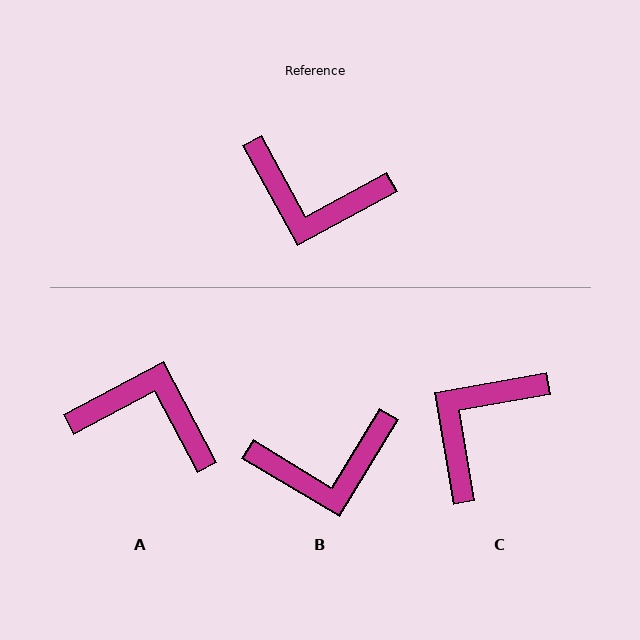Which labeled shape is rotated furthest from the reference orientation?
A, about 179 degrees away.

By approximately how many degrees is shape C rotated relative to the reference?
Approximately 109 degrees clockwise.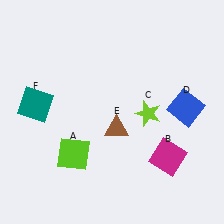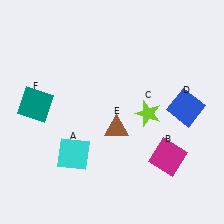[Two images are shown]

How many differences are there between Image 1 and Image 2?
There is 1 difference between the two images.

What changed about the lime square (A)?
In Image 1, A is lime. In Image 2, it changed to cyan.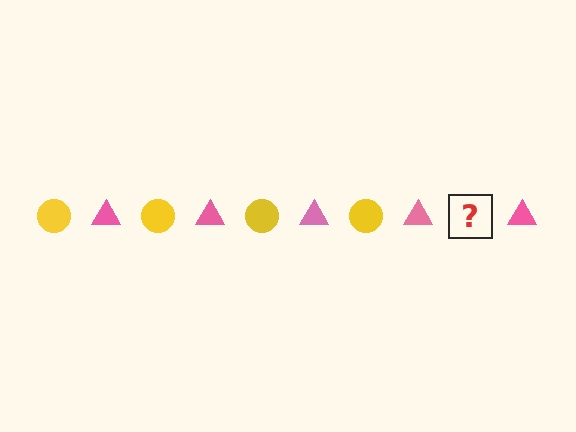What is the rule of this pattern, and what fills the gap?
The rule is that the pattern alternates between yellow circle and pink triangle. The gap should be filled with a yellow circle.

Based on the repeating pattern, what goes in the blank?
The blank should be a yellow circle.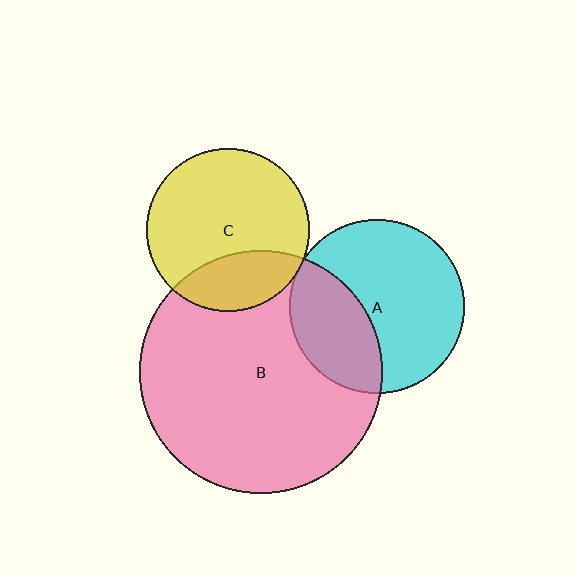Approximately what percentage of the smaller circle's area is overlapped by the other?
Approximately 35%.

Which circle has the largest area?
Circle B (pink).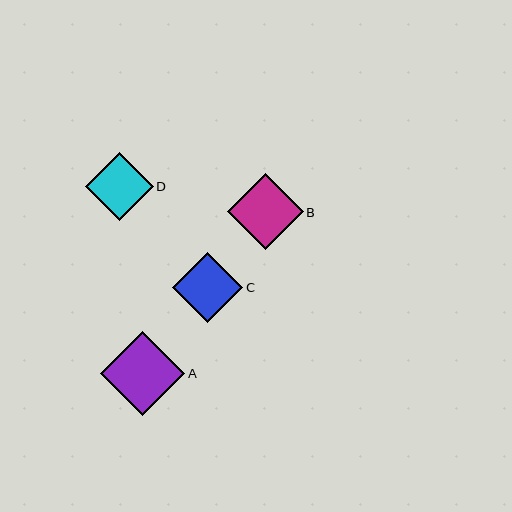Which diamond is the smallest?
Diamond D is the smallest with a size of approximately 68 pixels.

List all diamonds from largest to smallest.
From largest to smallest: A, B, C, D.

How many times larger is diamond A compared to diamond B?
Diamond A is approximately 1.1 times the size of diamond B.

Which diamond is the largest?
Diamond A is the largest with a size of approximately 85 pixels.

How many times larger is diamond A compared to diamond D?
Diamond A is approximately 1.2 times the size of diamond D.